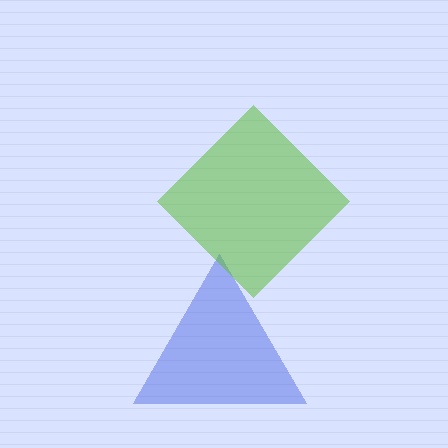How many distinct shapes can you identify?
There are 2 distinct shapes: a blue triangle, a lime diamond.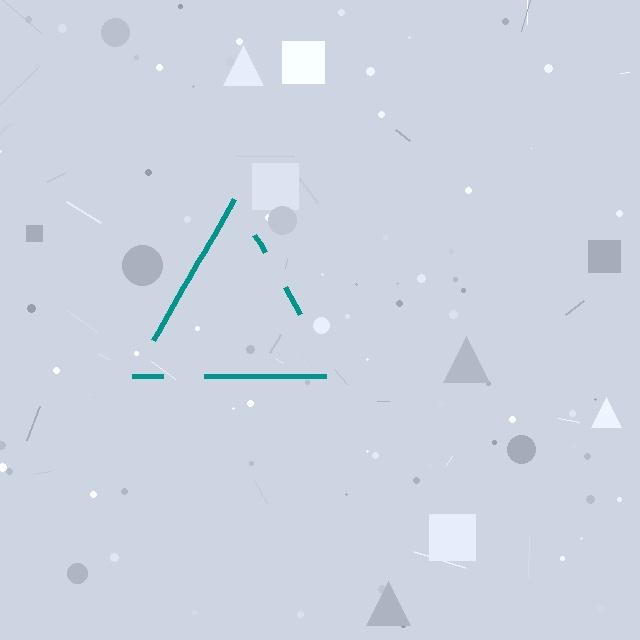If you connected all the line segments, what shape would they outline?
They would outline a triangle.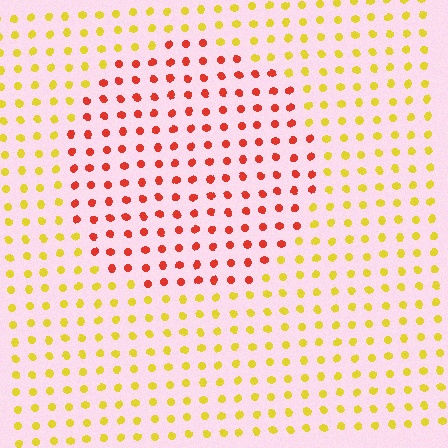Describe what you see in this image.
The image is filled with small yellow elements in a uniform arrangement. A circle-shaped region is visible where the elements are tinted to a slightly different hue, forming a subtle color boundary.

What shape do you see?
I see a circle.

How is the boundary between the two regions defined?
The boundary is defined purely by a slight shift in hue (about 53 degrees). Spacing, size, and orientation are identical on both sides.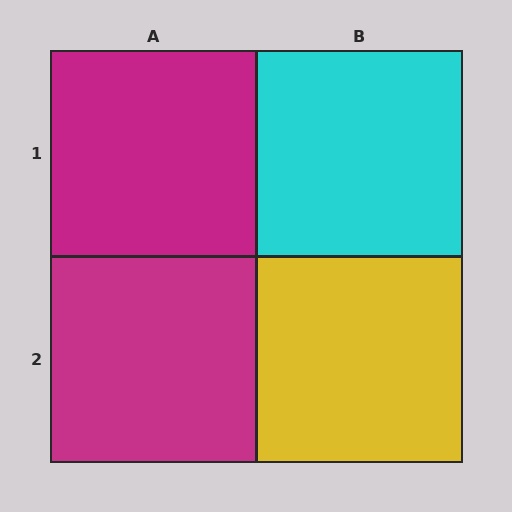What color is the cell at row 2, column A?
Magenta.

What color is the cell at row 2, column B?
Yellow.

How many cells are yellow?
1 cell is yellow.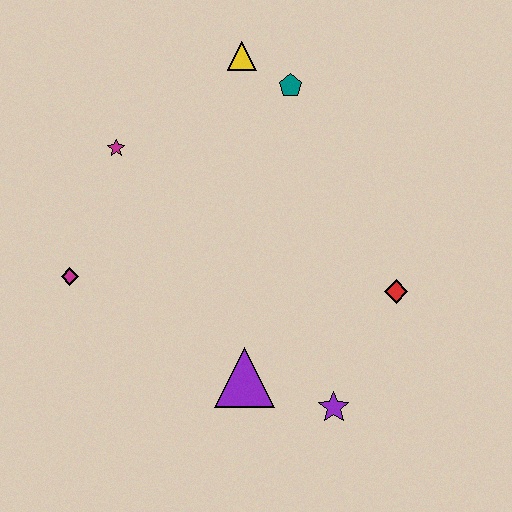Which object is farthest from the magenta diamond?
The red diamond is farthest from the magenta diamond.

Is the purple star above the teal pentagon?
No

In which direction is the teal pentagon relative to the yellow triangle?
The teal pentagon is to the right of the yellow triangle.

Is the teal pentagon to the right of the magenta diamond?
Yes